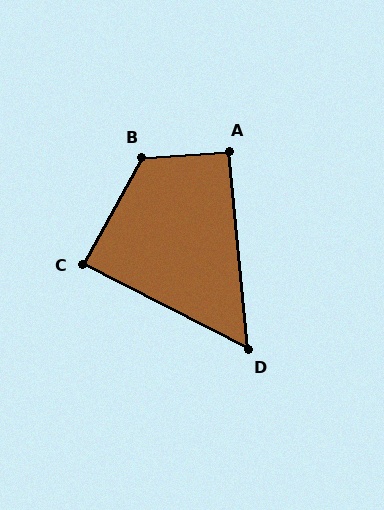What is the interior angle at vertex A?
Approximately 92 degrees (approximately right).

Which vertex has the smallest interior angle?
D, at approximately 57 degrees.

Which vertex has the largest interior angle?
B, at approximately 123 degrees.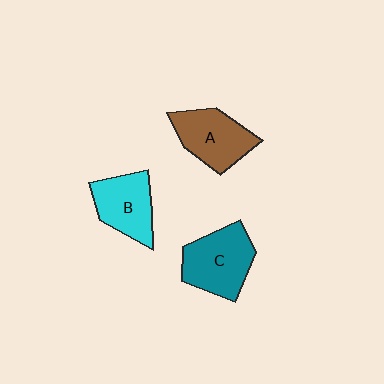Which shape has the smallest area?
Shape B (cyan).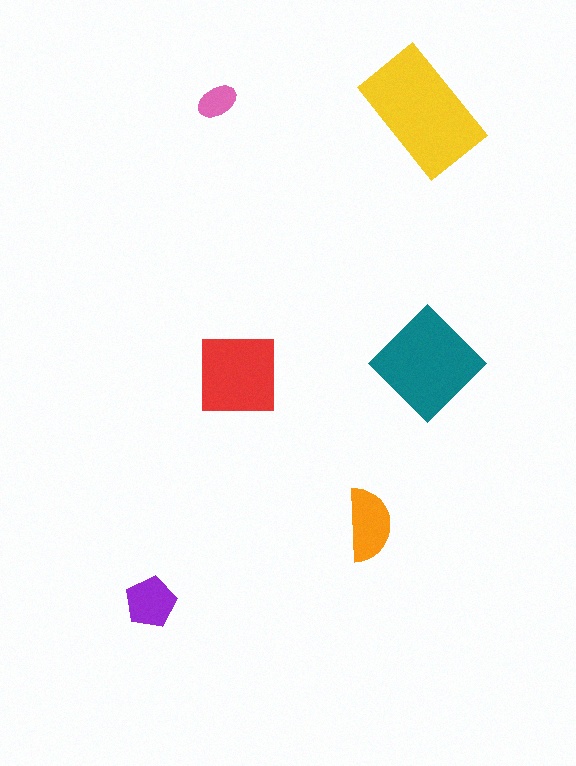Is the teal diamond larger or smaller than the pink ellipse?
Larger.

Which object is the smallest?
The pink ellipse.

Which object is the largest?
The yellow rectangle.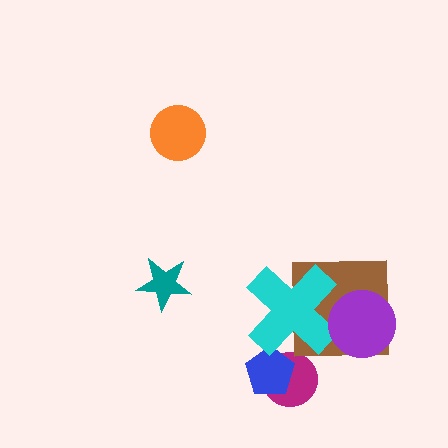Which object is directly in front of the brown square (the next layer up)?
The cyan cross is directly in front of the brown square.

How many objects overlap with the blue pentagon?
2 objects overlap with the blue pentagon.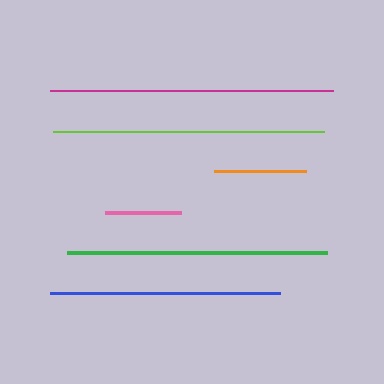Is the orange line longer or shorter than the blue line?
The blue line is longer than the orange line.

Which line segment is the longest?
The magenta line is the longest at approximately 284 pixels.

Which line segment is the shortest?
The pink line is the shortest at approximately 76 pixels.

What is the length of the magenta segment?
The magenta segment is approximately 284 pixels long.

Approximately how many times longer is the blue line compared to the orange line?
The blue line is approximately 2.5 times the length of the orange line.